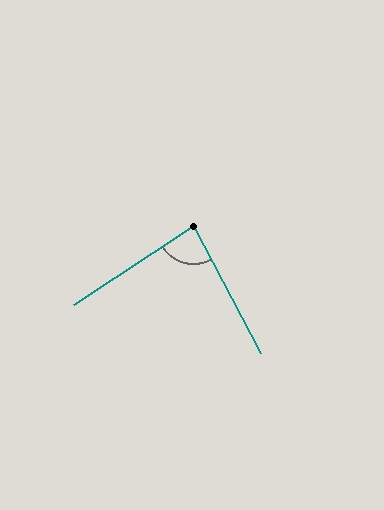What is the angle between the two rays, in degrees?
Approximately 85 degrees.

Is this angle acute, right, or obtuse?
It is acute.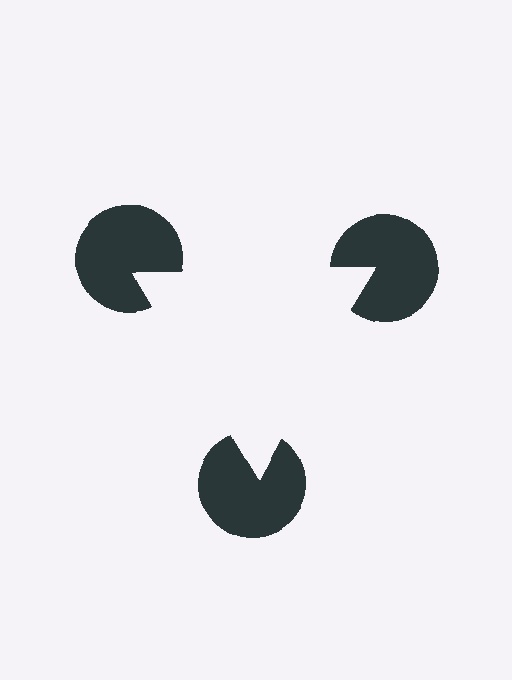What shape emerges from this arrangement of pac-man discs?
An illusory triangle — its edges are inferred from the aligned wedge cuts in the pac-man discs, not physically drawn.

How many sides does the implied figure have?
3 sides.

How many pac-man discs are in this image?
There are 3 — one at each vertex of the illusory triangle.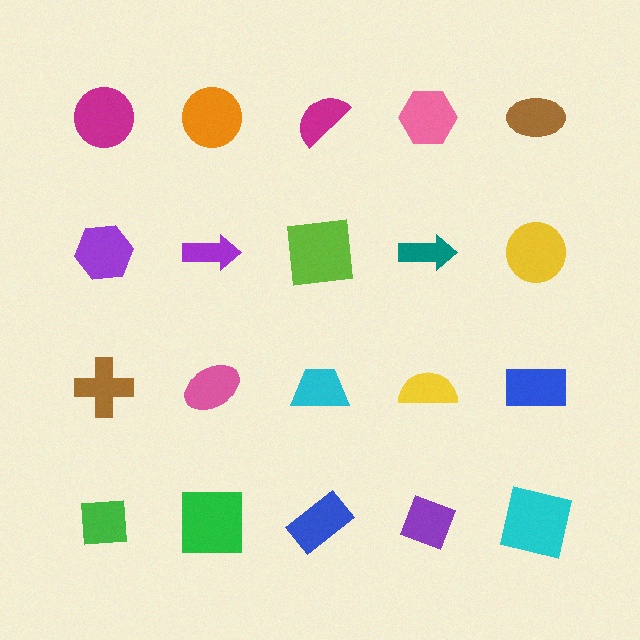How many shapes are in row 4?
5 shapes.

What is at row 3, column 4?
A yellow semicircle.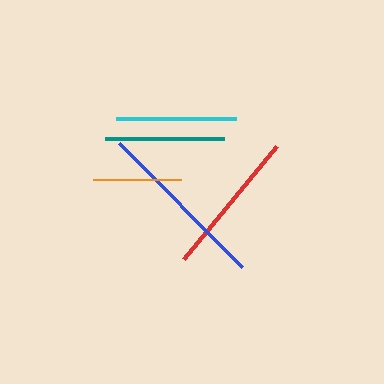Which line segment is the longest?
The blue line is the longest at approximately 174 pixels.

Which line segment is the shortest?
The orange line is the shortest at approximately 88 pixels.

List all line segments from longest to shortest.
From longest to shortest: blue, red, cyan, teal, orange.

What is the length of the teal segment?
The teal segment is approximately 119 pixels long.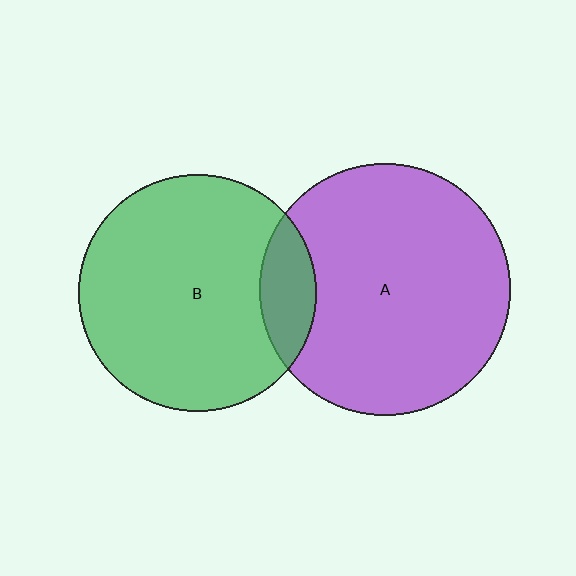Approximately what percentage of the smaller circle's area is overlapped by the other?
Approximately 15%.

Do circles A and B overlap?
Yes.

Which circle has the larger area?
Circle A (purple).